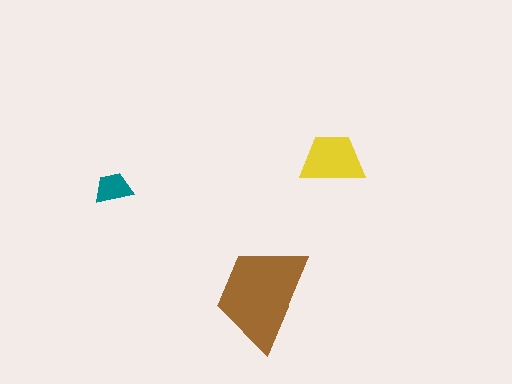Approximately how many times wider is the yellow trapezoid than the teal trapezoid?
About 1.5 times wider.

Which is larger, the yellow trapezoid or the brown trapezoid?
The brown one.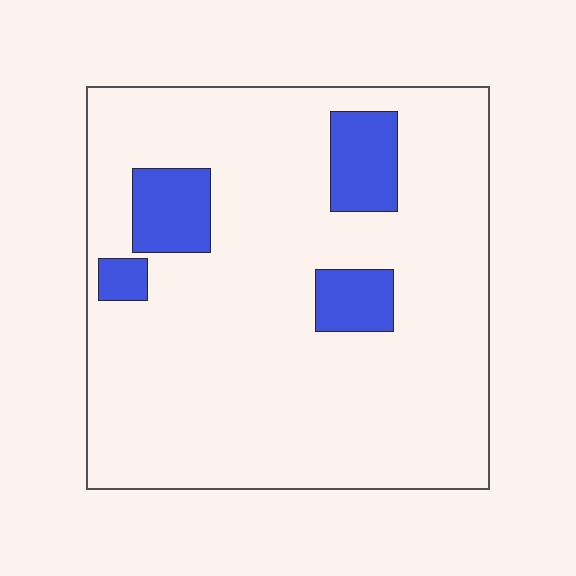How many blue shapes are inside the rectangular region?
4.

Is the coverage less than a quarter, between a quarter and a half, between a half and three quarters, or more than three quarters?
Less than a quarter.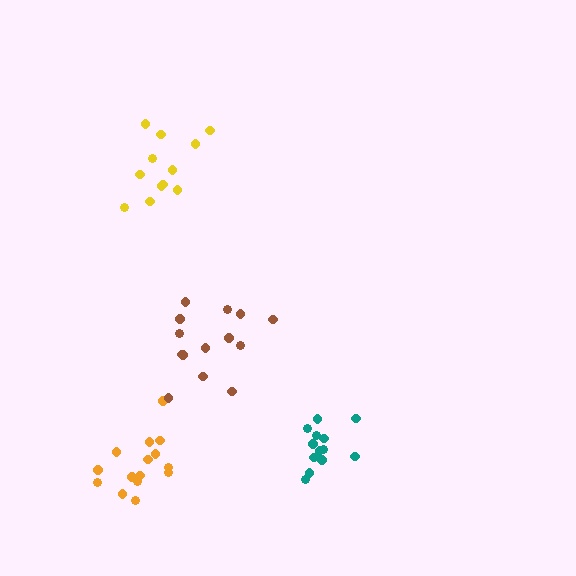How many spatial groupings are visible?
There are 4 spatial groupings.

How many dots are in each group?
Group 1: 13 dots, Group 2: 15 dots, Group 3: 14 dots, Group 4: 12 dots (54 total).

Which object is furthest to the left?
The orange cluster is leftmost.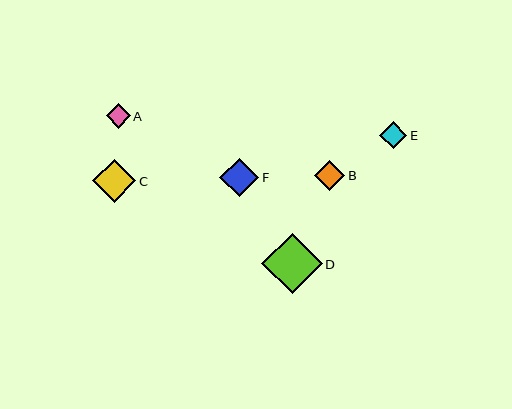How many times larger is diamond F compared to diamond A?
Diamond F is approximately 1.6 times the size of diamond A.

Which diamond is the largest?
Diamond D is the largest with a size of approximately 61 pixels.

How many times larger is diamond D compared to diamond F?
Diamond D is approximately 1.6 times the size of diamond F.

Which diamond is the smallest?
Diamond A is the smallest with a size of approximately 24 pixels.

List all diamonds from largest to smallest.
From largest to smallest: D, C, F, B, E, A.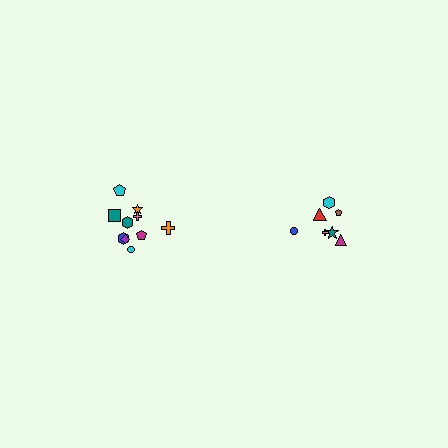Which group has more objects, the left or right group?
The left group.